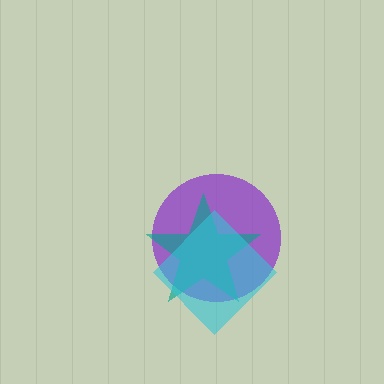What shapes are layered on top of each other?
The layered shapes are: a purple circle, a teal star, a cyan diamond.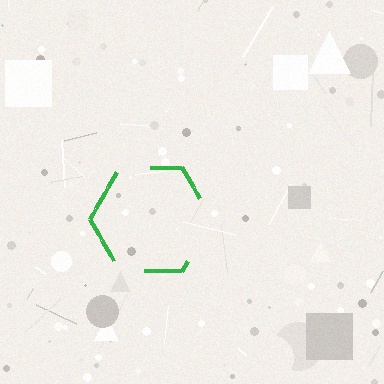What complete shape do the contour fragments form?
The contour fragments form a hexagon.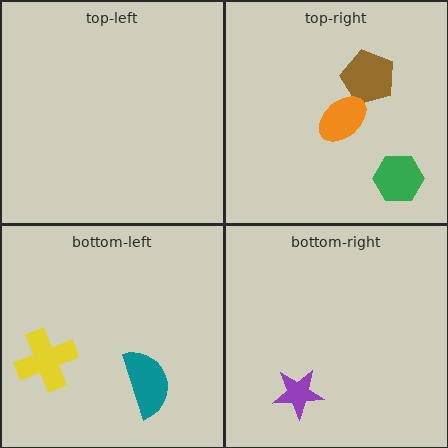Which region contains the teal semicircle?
The bottom-left region.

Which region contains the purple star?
The bottom-right region.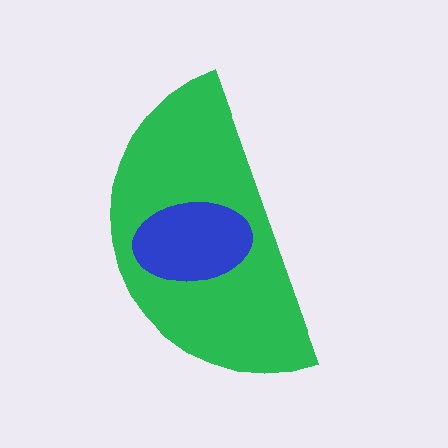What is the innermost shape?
The blue ellipse.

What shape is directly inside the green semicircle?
The blue ellipse.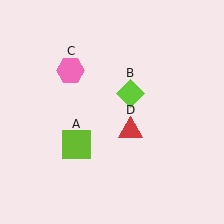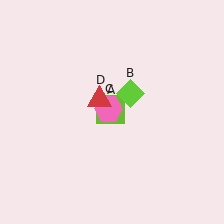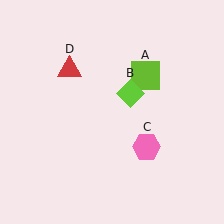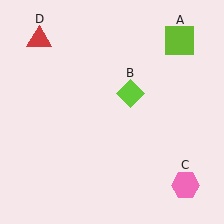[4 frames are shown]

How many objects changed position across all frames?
3 objects changed position: lime square (object A), pink hexagon (object C), red triangle (object D).